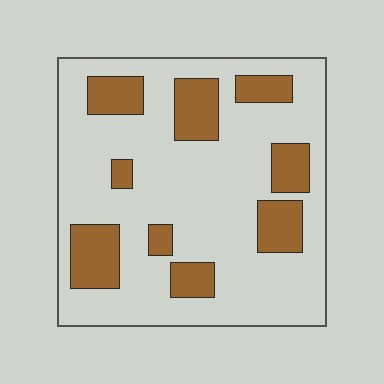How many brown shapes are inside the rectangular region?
9.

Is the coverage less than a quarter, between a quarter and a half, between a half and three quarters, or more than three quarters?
Less than a quarter.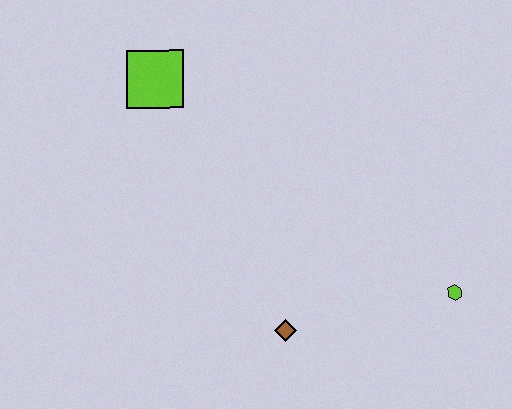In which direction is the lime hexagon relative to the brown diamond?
The lime hexagon is to the right of the brown diamond.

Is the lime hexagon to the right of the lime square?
Yes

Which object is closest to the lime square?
The brown diamond is closest to the lime square.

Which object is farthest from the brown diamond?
The lime square is farthest from the brown diamond.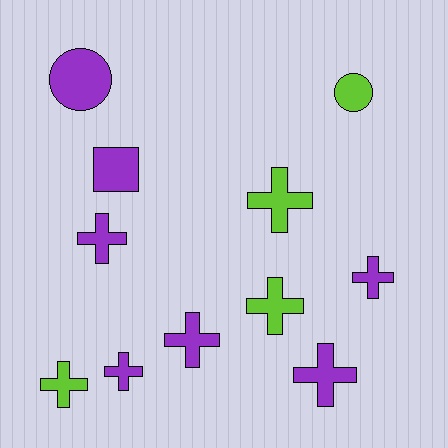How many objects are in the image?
There are 11 objects.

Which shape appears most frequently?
Cross, with 8 objects.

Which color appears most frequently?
Purple, with 7 objects.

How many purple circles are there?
There is 1 purple circle.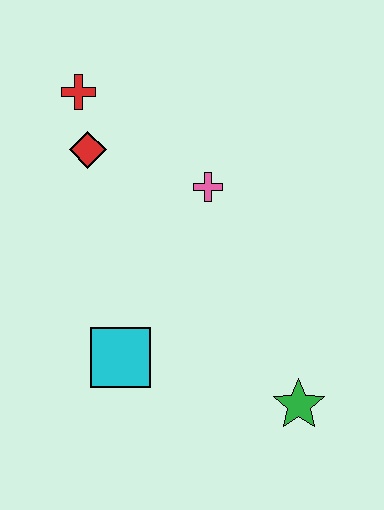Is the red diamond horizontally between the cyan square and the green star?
No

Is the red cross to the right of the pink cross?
No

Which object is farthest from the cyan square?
The red cross is farthest from the cyan square.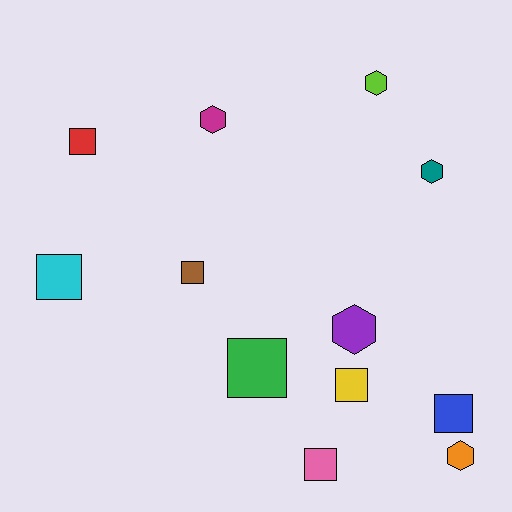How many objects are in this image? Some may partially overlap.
There are 12 objects.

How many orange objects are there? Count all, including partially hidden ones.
There is 1 orange object.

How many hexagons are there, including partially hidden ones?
There are 5 hexagons.